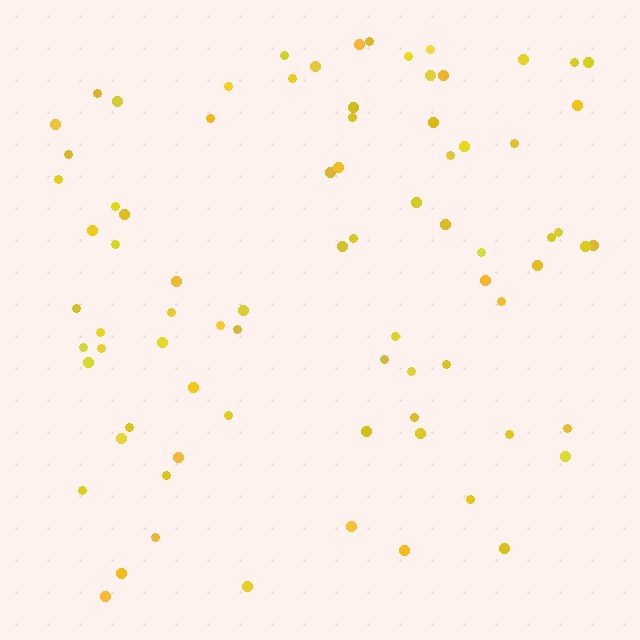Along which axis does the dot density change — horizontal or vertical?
Vertical.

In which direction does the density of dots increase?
From bottom to top, with the top side densest.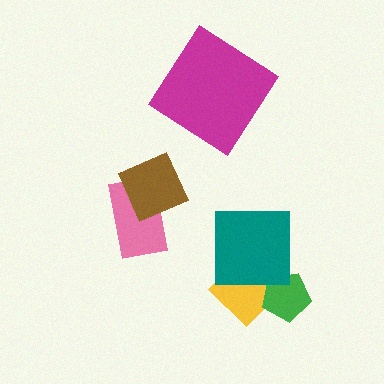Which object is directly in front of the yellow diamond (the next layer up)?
The green pentagon is directly in front of the yellow diamond.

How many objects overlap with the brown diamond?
1 object overlaps with the brown diamond.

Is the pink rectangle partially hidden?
Yes, it is partially covered by another shape.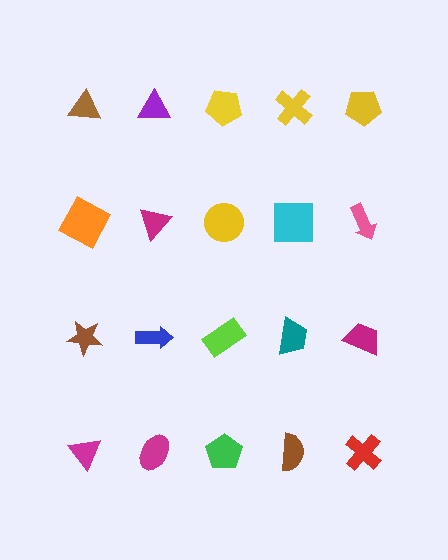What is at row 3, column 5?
A magenta trapezoid.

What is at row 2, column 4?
A cyan square.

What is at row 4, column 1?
A magenta triangle.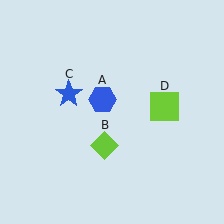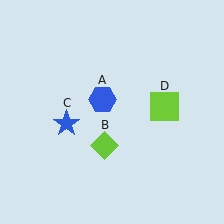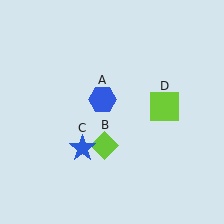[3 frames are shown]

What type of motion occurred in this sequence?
The blue star (object C) rotated counterclockwise around the center of the scene.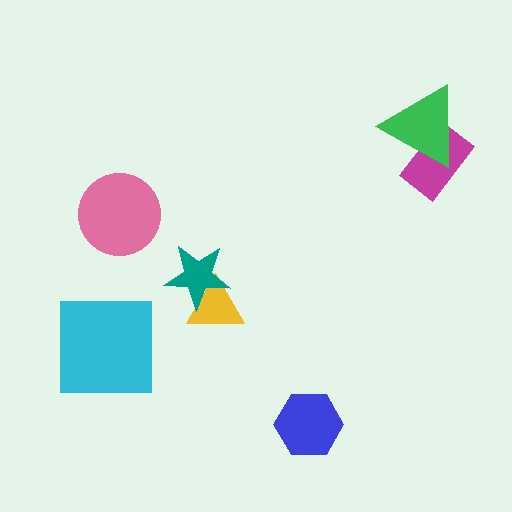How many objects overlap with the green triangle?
1 object overlaps with the green triangle.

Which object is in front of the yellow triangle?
The teal star is in front of the yellow triangle.